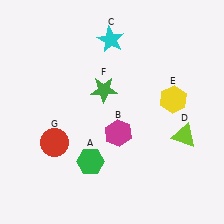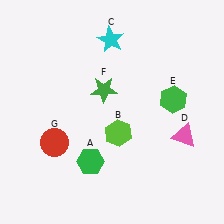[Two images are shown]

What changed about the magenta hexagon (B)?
In Image 1, B is magenta. In Image 2, it changed to lime.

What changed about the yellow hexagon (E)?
In Image 1, E is yellow. In Image 2, it changed to green.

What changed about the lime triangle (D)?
In Image 1, D is lime. In Image 2, it changed to pink.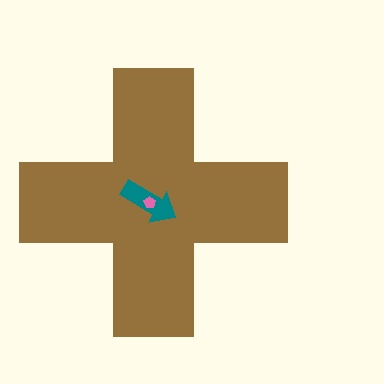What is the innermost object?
The pink pentagon.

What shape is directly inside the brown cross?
The teal arrow.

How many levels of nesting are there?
3.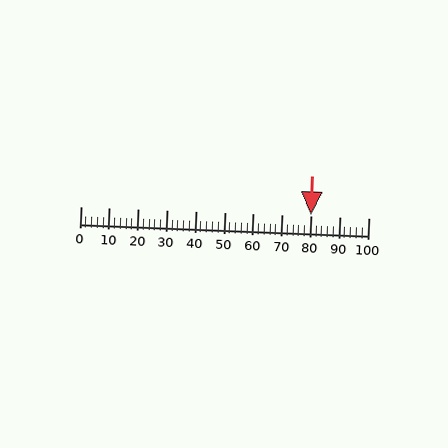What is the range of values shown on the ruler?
The ruler shows values from 0 to 100.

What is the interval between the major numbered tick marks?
The major tick marks are spaced 10 units apart.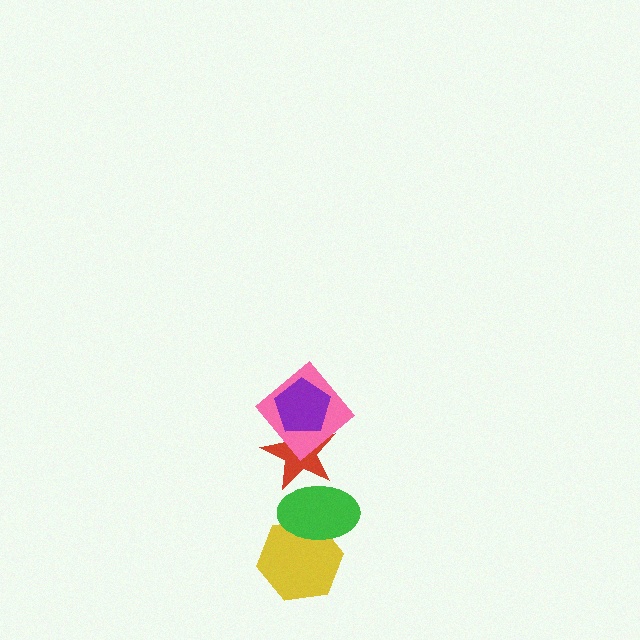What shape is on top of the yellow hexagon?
The green ellipse is on top of the yellow hexagon.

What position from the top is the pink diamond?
The pink diamond is 2nd from the top.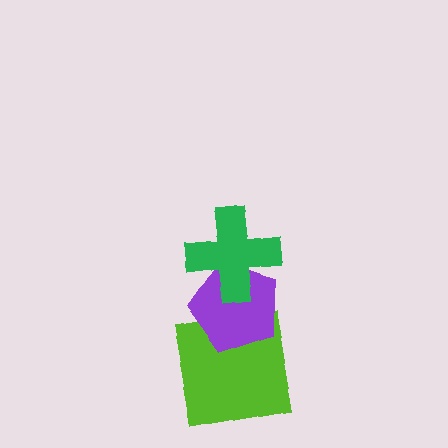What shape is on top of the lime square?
The purple pentagon is on top of the lime square.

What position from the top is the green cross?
The green cross is 1st from the top.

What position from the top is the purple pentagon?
The purple pentagon is 2nd from the top.